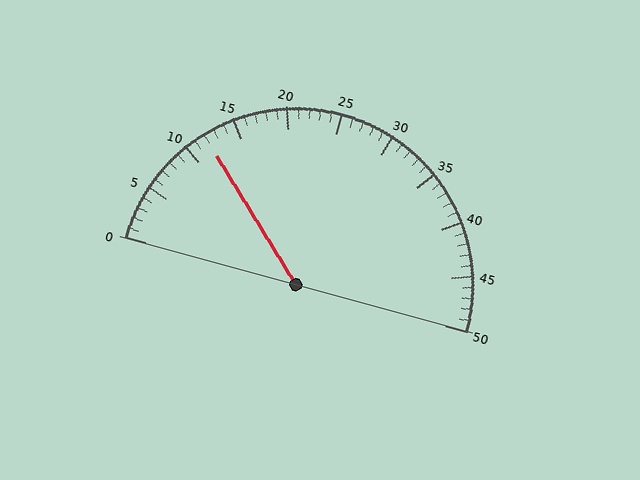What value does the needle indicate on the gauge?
The needle indicates approximately 12.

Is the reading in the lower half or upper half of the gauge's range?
The reading is in the lower half of the range (0 to 50).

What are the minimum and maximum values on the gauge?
The gauge ranges from 0 to 50.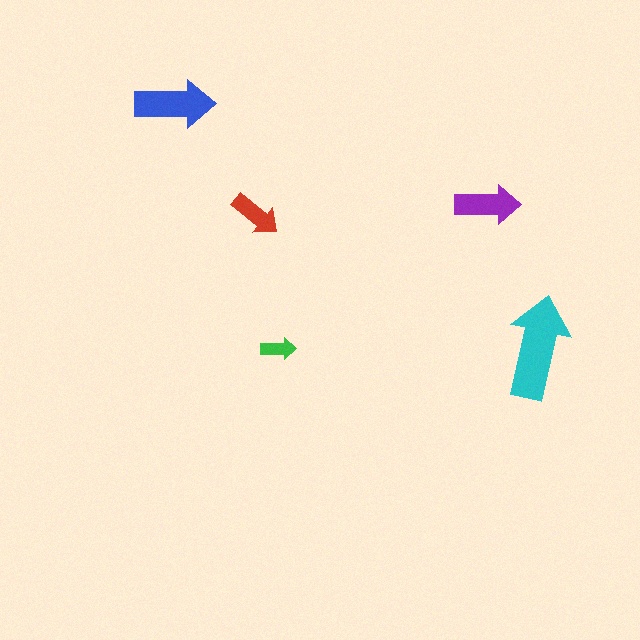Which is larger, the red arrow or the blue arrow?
The blue one.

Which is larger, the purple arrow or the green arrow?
The purple one.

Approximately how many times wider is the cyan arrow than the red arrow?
About 2 times wider.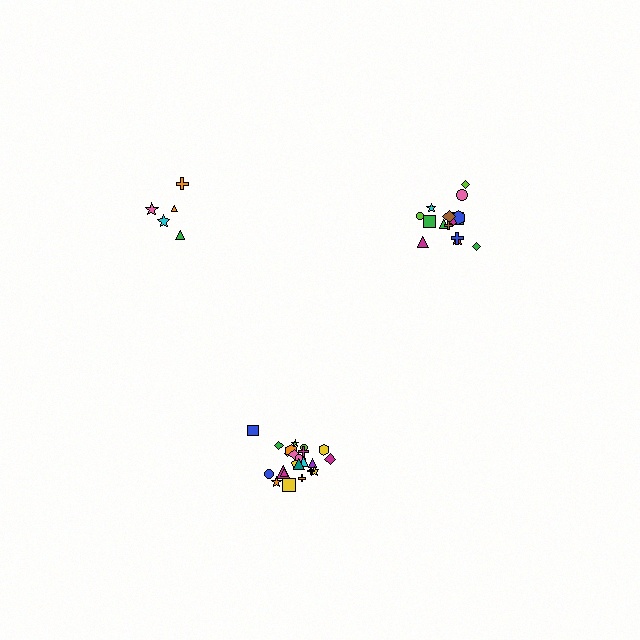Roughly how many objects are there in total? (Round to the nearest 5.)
Roughly 45 objects in total.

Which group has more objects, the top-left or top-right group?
The top-right group.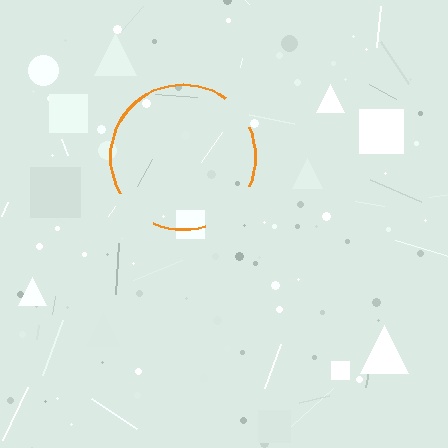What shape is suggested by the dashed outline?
The dashed outline suggests a circle.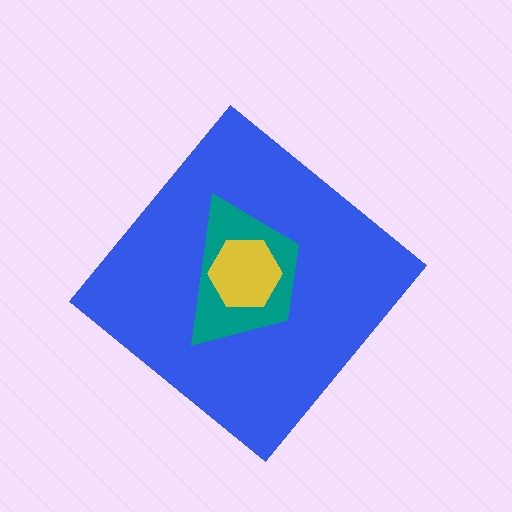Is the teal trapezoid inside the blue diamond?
Yes.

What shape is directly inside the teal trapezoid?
The yellow hexagon.